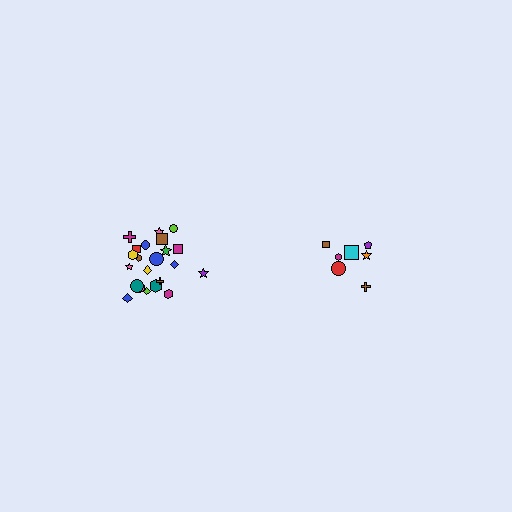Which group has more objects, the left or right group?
The left group.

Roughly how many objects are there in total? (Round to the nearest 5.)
Roughly 30 objects in total.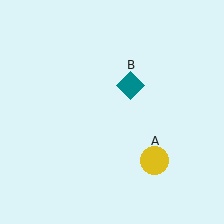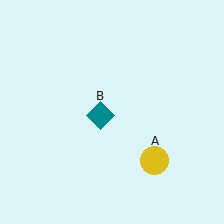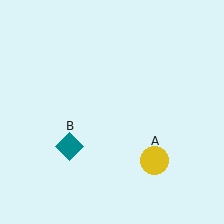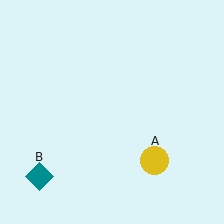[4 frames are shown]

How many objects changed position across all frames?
1 object changed position: teal diamond (object B).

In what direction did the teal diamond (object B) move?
The teal diamond (object B) moved down and to the left.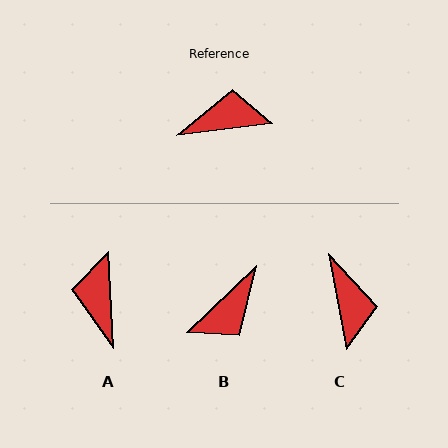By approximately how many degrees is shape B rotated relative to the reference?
Approximately 143 degrees clockwise.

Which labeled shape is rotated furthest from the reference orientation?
B, about 143 degrees away.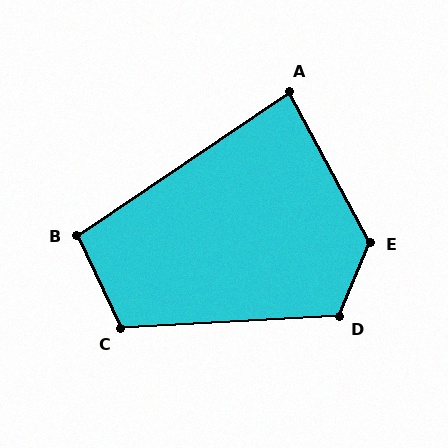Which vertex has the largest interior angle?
E, at approximately 129 degrees.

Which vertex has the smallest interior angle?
A, at approximately 84 degrees.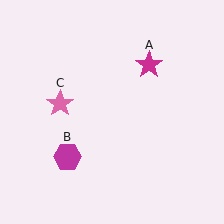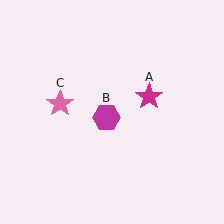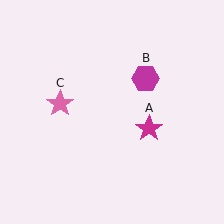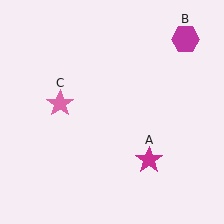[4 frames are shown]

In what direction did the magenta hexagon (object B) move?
The magenta hexagon (object B) moved up and to the right.